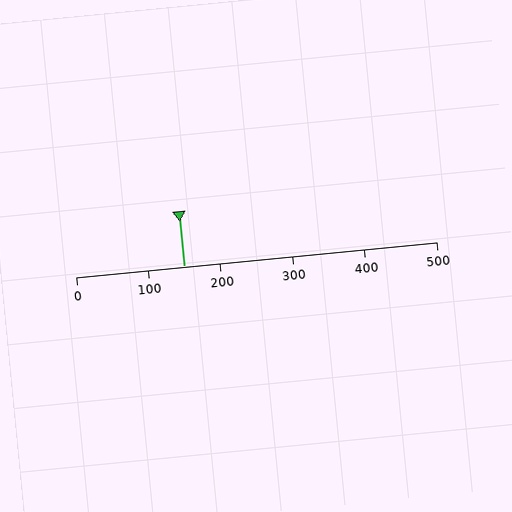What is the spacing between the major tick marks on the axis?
The major ticks are spaced 100 apart.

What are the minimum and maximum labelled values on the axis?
The axis runs from 0 to 500.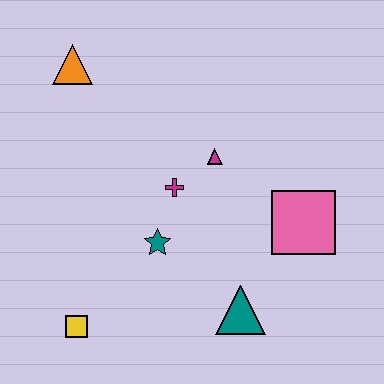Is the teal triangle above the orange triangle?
No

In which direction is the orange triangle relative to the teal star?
The orange triangle is above the teal star.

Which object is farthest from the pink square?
The orange triangle is farthest from the pink square.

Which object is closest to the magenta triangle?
The magenta cross is closest to the magenta triangle.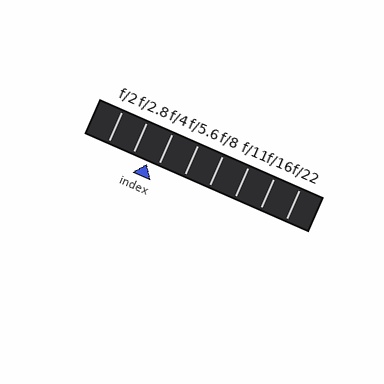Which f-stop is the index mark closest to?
The index mark is closest to f/4.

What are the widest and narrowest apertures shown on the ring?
The widest aperture shown is f/2 and the narrowest is f/22.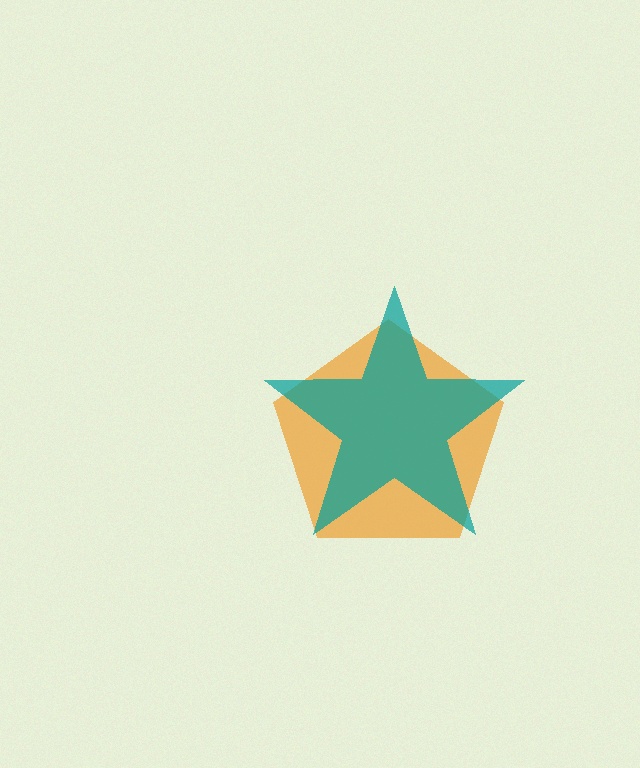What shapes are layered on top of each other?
The layered shapes are: an orange pentagon, a teal star.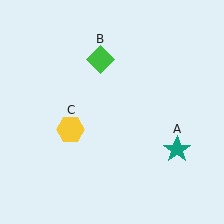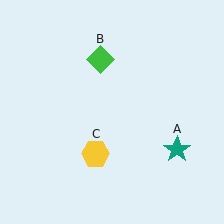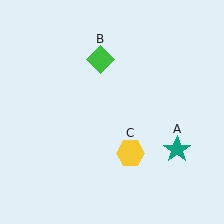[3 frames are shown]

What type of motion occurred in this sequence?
The yellow hexagon (object C) rotated counterclockwise around the center of the scene.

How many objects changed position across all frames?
1 object changed position: yellow hexagon (object C).